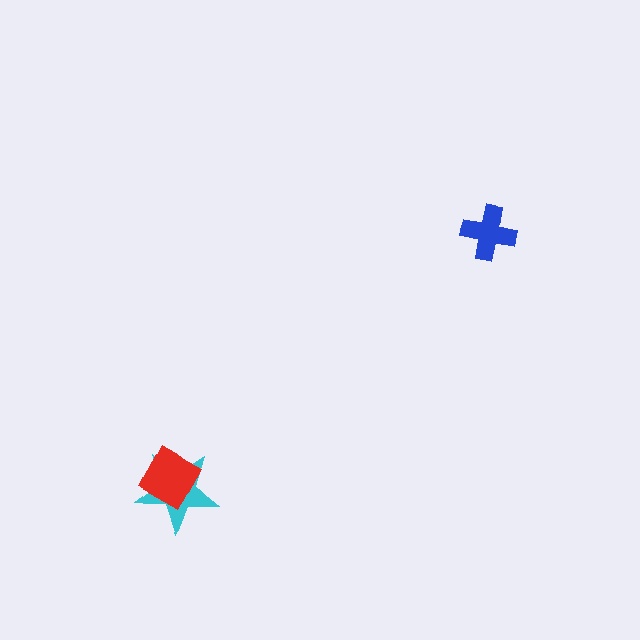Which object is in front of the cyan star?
The red diamond is in front of the cyan star.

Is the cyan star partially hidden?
Yes, it is partially covered by another shape.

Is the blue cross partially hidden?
No, no other shape covers it.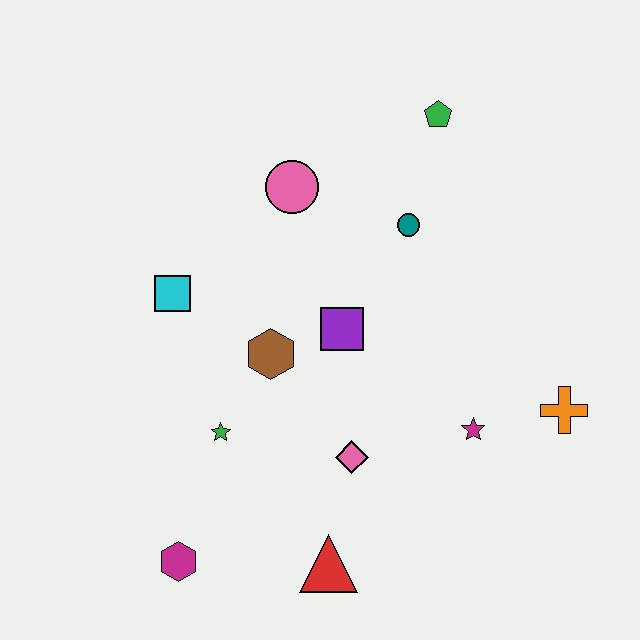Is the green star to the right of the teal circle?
No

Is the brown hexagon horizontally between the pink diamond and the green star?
Yes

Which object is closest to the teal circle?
The green pentagon is closest to the teal circle.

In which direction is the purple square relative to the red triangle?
The purple square is above the red triangle.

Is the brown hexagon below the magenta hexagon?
No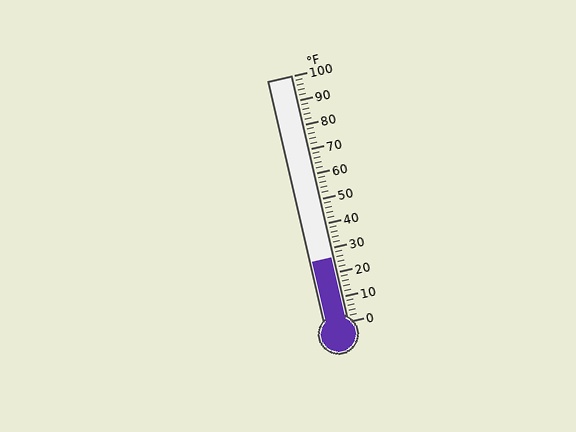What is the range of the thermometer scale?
The thermometer scale ranges from 0°F to 100°F.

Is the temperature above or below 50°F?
The temperature is below 50°F.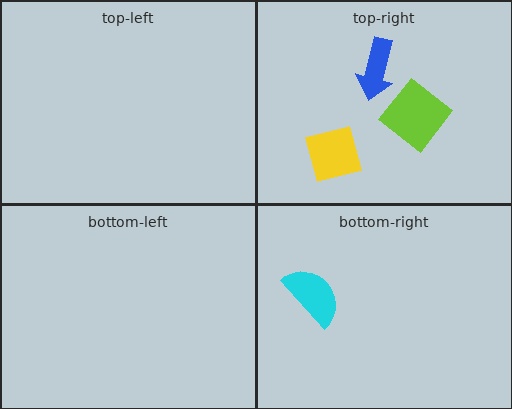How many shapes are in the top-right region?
3.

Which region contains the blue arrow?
The top-right region.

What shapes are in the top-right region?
The lime diamond, the yellow square, the blue arrow.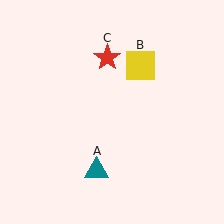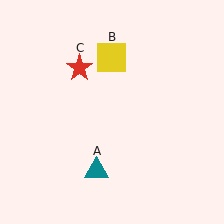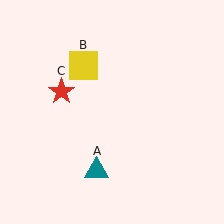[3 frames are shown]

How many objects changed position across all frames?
2 objects changed position: yellow square (object B), red star (object C).